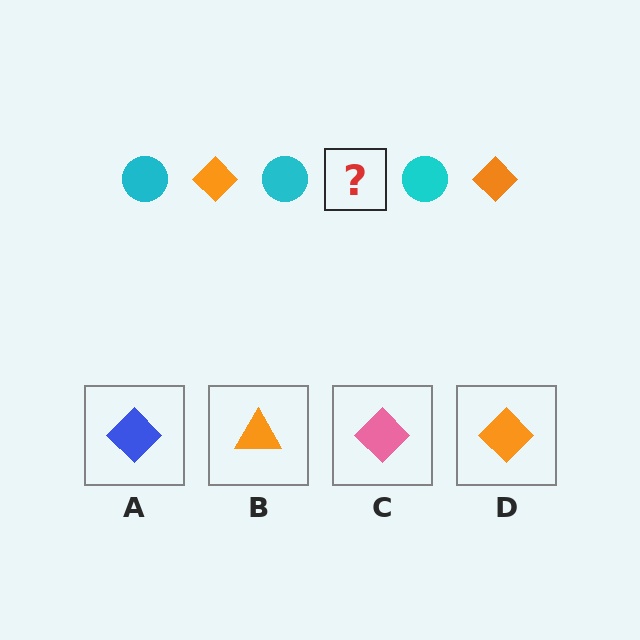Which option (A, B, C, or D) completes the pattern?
D.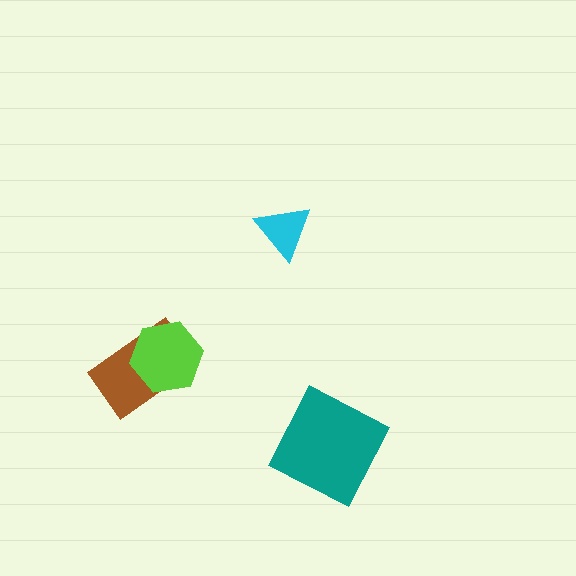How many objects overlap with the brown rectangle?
1 object overlaps with the brown rectangle.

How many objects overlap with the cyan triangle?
0 objects overlap with the cyan triangle.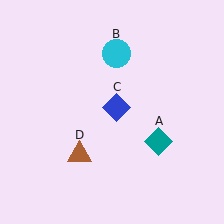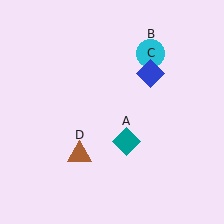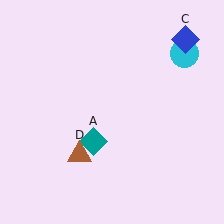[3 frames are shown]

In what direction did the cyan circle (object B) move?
The cyan circle (object B) moved right.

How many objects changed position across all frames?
3 objects changed position: teal diamond (object A), cyan circle (object B), blue diamond (object C).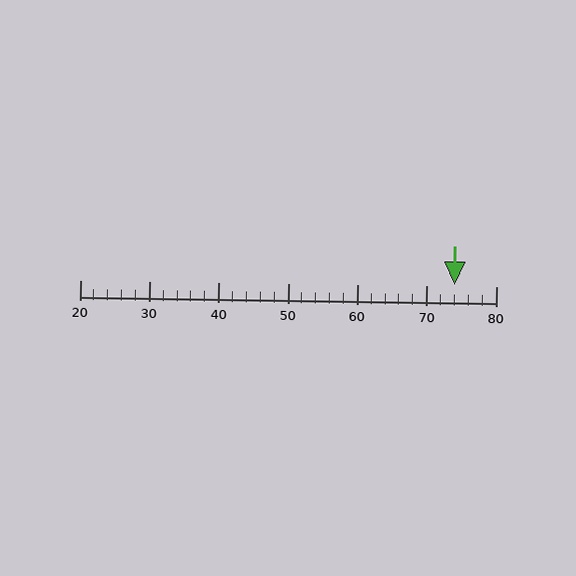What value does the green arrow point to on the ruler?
The green arrow points to approximately 74.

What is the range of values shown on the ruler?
The ruler shows values from 20 to 80.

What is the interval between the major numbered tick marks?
The major tick marks are spaced 10 units apart.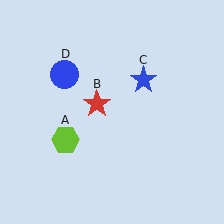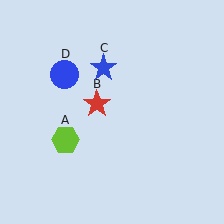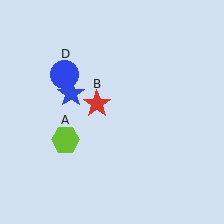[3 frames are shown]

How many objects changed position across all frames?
1 object changed position: blue star (object C).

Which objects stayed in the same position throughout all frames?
Lime hexagon (object A) and red star (object B) and blue circle (object D) remained stationary.